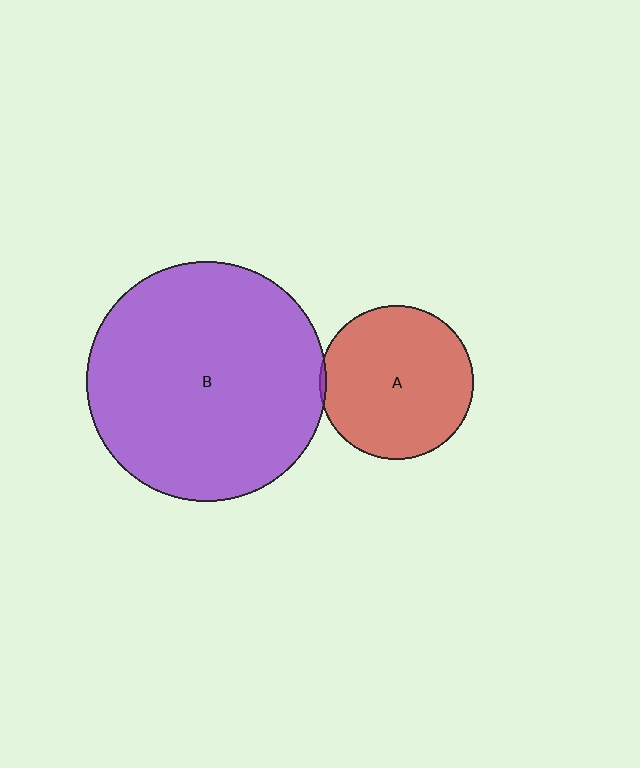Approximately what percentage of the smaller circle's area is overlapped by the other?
Approximately 5%.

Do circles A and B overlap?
Yes.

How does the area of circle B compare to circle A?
Approximately 2.4 times.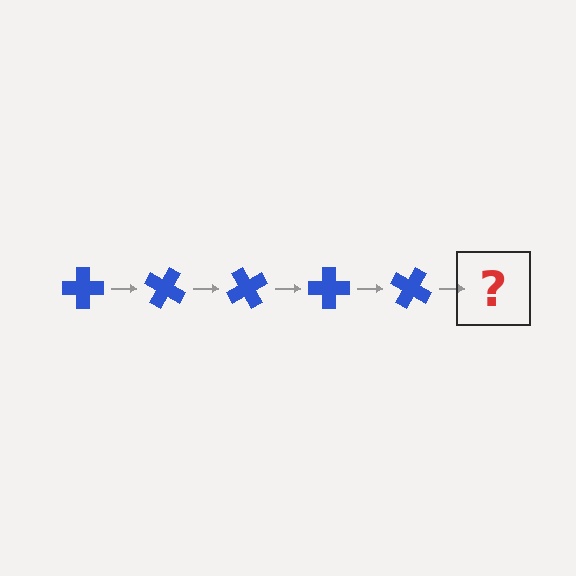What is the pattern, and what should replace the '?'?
The pattern is that the cross rotates 30 degrees each step. The '?' should be a blue cross rotated 150 degrees.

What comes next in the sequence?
The next element should be a blue cross rotated 150 degrees.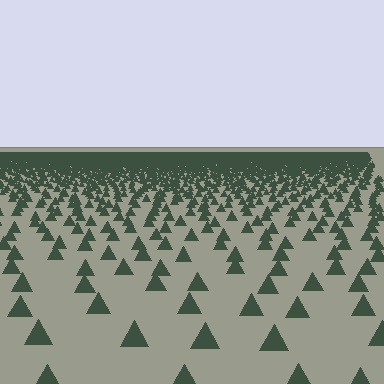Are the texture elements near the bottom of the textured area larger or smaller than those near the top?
Larger. Near the bottom, elements are closer to the viewer and appear at a bigger on-screen size.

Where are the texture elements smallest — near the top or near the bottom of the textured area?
Near the top.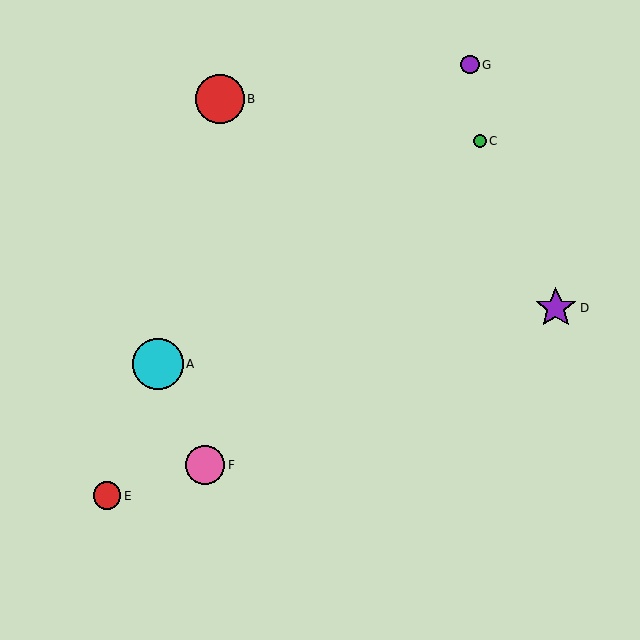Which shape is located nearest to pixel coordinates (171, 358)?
The cyan circle (labeled A) at (158, 364) is nearest to that location.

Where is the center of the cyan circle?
The center of the cyan circle is at (158, 364).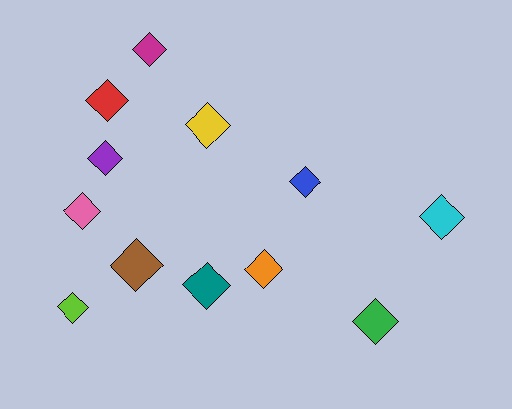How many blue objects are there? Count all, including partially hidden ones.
There is 1 blue object.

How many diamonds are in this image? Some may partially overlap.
There are 12 diamonds.